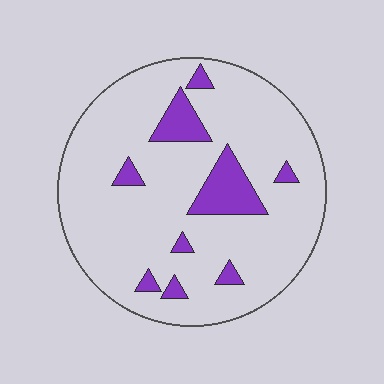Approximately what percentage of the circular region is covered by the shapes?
Approximately 15%.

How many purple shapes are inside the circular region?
9.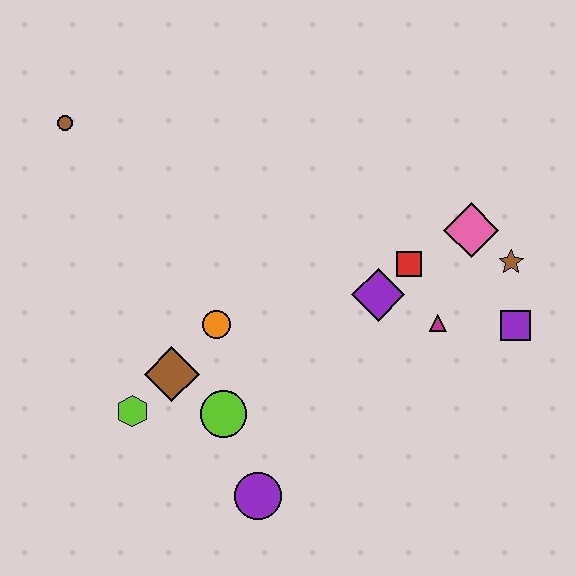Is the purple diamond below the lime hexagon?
No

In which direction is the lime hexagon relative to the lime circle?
The lime hexagon is to the left of the lime circle.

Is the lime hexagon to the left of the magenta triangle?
Yes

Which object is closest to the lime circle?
The brown diamond is closest to the lime circle.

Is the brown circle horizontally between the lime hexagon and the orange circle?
No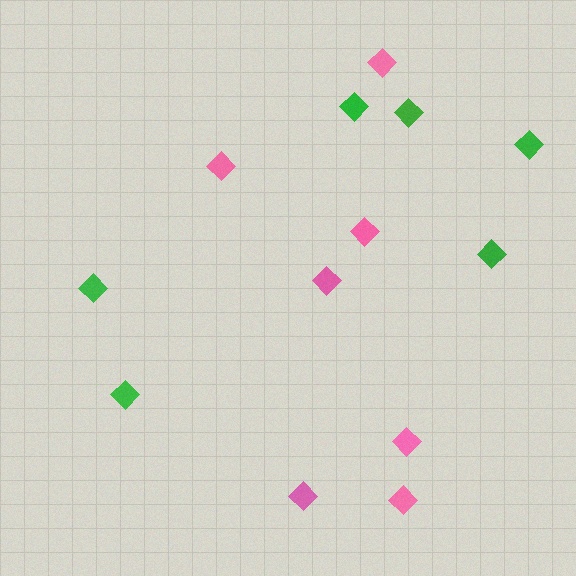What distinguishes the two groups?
There are 2 groups: one group of green diamonds (6) and one group of pink diamonds (7).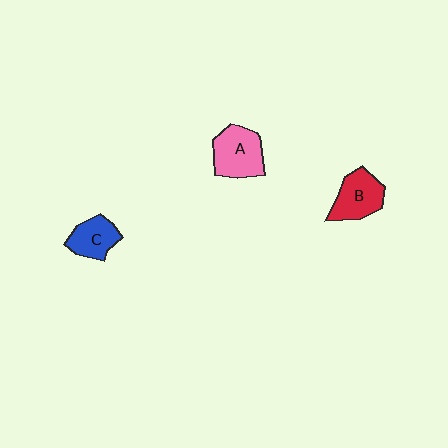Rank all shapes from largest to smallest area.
From largest to smallest: A (pink), B (red), C (blue).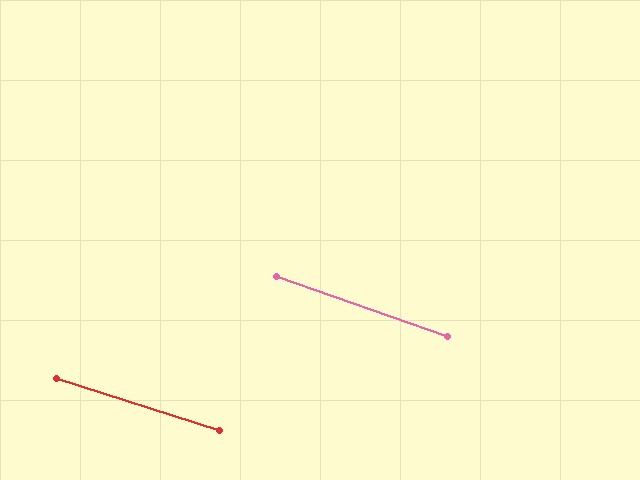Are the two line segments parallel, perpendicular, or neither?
Parallel — their directions differ by only 1.6°.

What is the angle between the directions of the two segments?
Approximately 2 degrees.